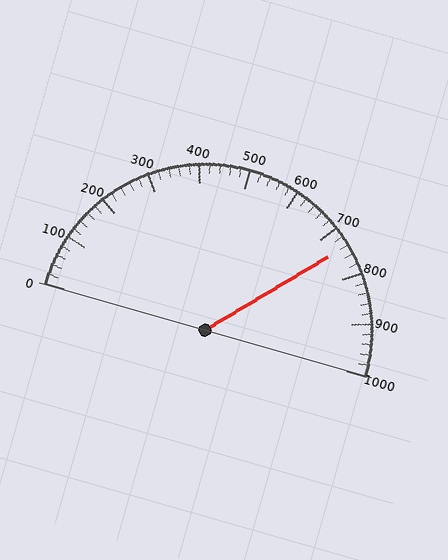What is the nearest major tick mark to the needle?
The nearest major tick mark is 700.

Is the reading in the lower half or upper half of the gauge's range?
The reading is in the upper half of the range (0 to 1000).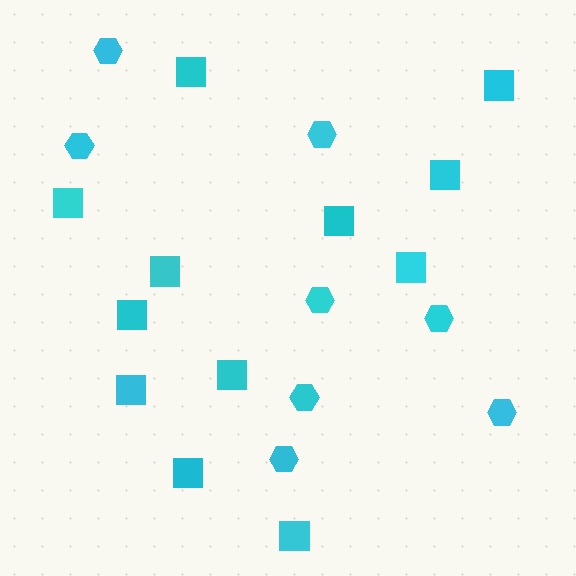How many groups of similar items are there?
There are 2 groups: one group of hexagons (8) and one group of squares (12).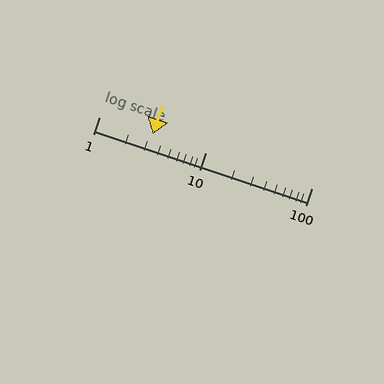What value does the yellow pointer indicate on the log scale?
The pointer indicates approximately 3.2.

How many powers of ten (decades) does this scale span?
The scale spans 2 decades, from 1 to 100.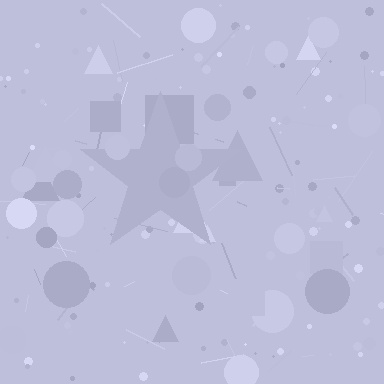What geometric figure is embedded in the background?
A star is embedded in the background.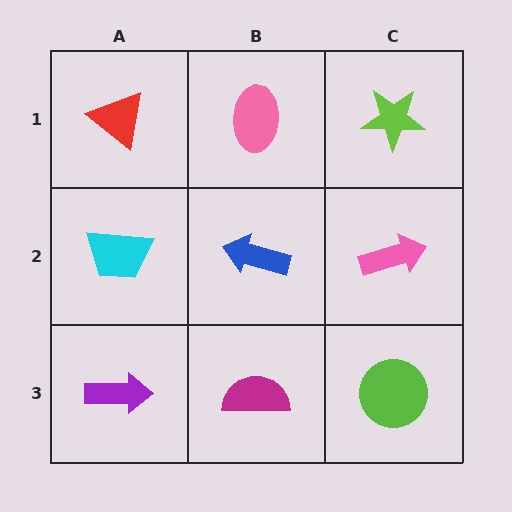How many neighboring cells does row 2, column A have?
3.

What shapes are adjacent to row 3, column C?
A pink arrow (row 2, column C), a magenta semicircle (row 3, column B).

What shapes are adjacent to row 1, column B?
A blue arrow (row 2, column B), a red triangle (row 1, column A), a lime star (row 1, column C).